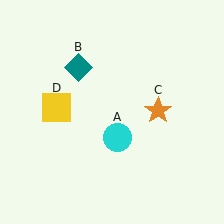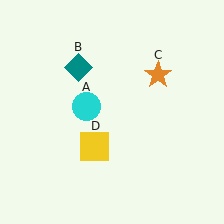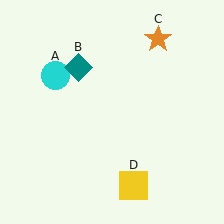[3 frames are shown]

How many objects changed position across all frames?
3 objects changed position: cyan circle (object A), orange star (object C), yellow square (object D).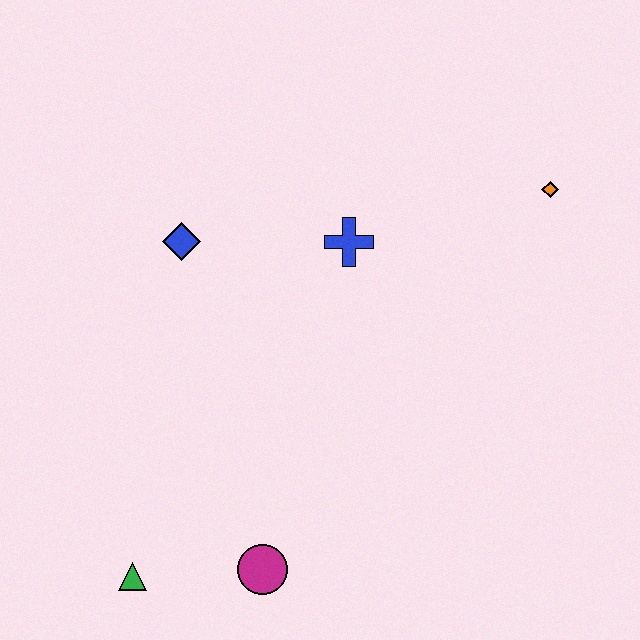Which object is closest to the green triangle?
The magenta circle is closest to the green triangle.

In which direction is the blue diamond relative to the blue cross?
The blue diamond is to the left of the blue cross.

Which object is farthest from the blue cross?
The green triangle is farthest from the blue cross.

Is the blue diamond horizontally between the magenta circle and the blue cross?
No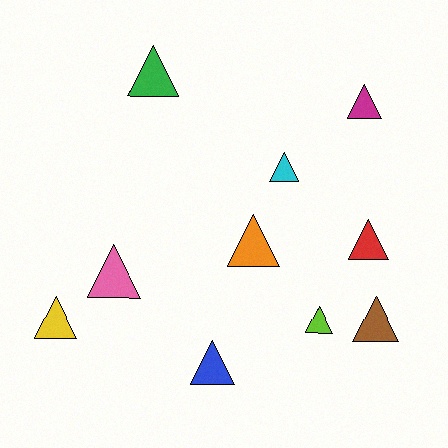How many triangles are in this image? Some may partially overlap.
There are 10 triangles.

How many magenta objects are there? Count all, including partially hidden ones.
There is 1 magenta object.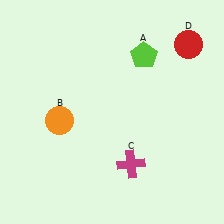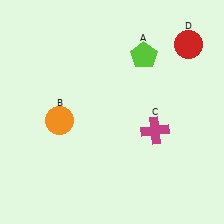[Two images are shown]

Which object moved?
The magenta cross (C) moved up.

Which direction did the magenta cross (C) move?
The magenta cross (C) moved up.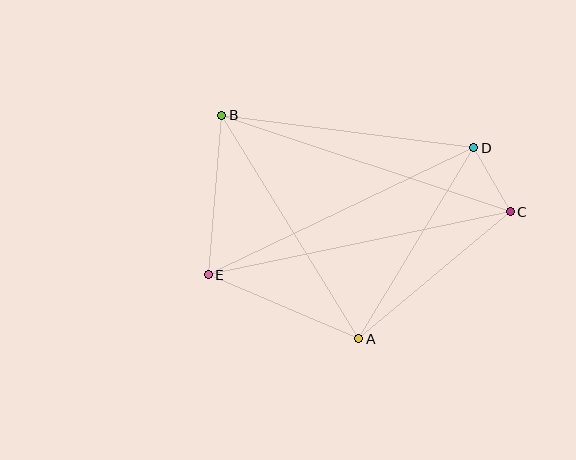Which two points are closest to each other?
Points C and D are closest to each other.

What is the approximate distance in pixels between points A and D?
The distance between A and D is approximately 223 pixels.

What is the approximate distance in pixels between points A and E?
The distance between A and E is approximately 164 pixels.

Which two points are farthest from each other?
Points C and E are farthest from each other.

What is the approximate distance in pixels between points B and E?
The distance between B and E is approximately 160 pixels.